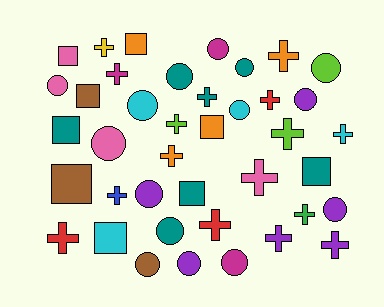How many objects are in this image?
There are 40 objects.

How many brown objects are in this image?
There are 3 brown objects.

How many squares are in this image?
There are 9 squares.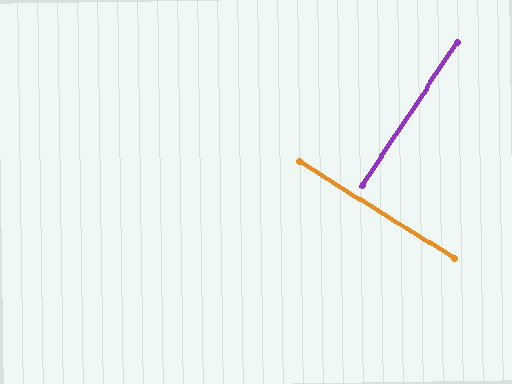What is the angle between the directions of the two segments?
Approximately 89 degrees.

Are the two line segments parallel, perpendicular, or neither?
Perpendicular — they meet at approximately 89°.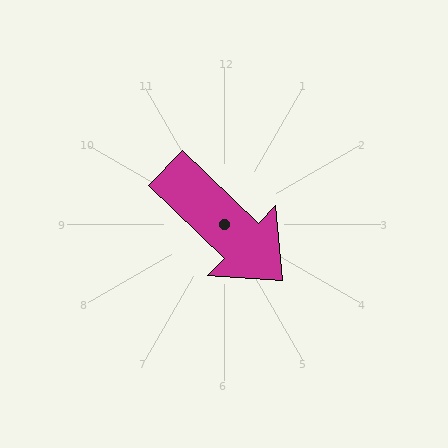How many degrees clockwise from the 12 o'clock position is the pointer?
Approximately 134 degrees.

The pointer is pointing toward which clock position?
Roughly 4 o'clock.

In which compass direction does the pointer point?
Southeast.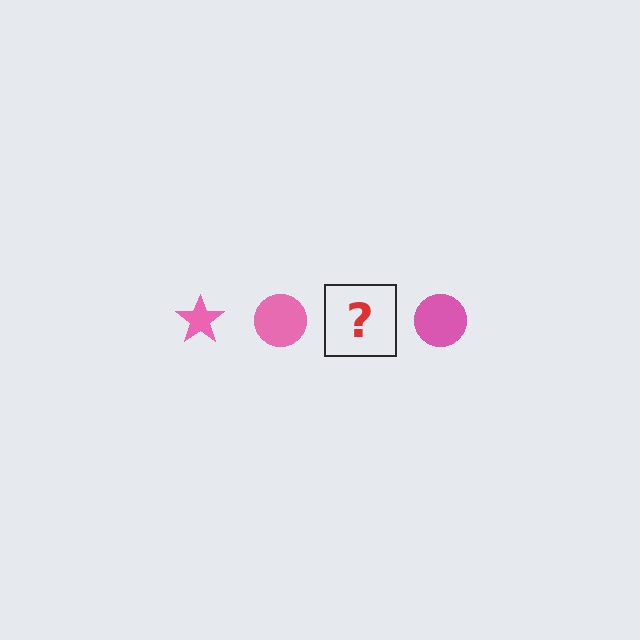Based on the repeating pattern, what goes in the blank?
The blank should be a pink star.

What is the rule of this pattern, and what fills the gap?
The rule is that the pattern cycles through star, circle shapes in pink. The gap should be filled with a pink star.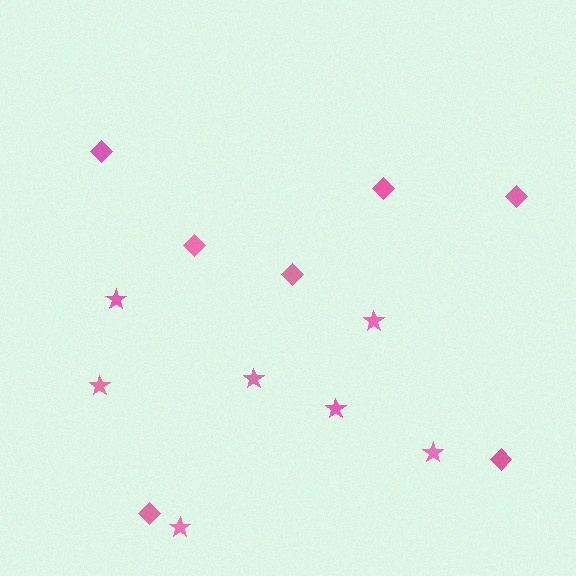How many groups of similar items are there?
There are 2 groups: one group of stars (7) and one group of diamonds (7).